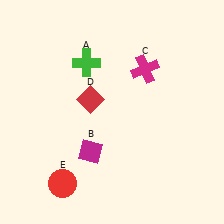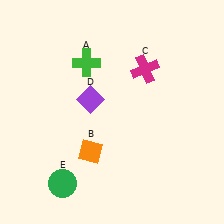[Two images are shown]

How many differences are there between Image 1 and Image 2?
There are 3 differences between the two images.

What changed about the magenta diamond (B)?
In Image 1, B is magenta. In Image 2, it changed to orange.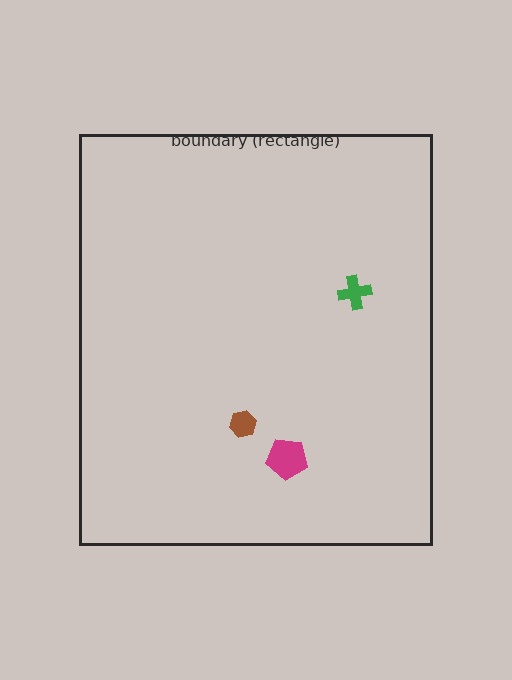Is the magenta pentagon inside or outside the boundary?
Inside.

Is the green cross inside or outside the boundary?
Inside.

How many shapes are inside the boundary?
3 inside, 0 outside.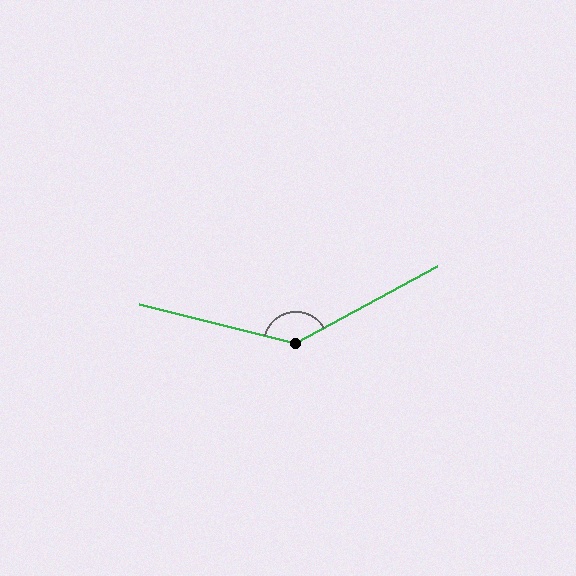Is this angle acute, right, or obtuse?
It is obtuse.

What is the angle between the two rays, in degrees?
Approximately 137 degrees.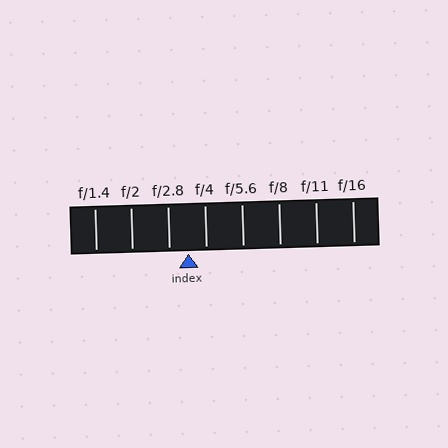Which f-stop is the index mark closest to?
The index mark is closest to f/4.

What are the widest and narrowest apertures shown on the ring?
The widest aperture shown is f/1.4 and the narrowest is f/16.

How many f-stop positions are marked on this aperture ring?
There are 8 f-stop positions marked.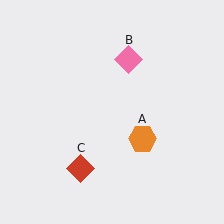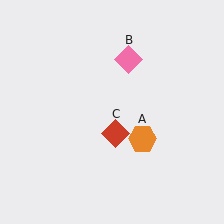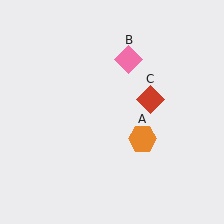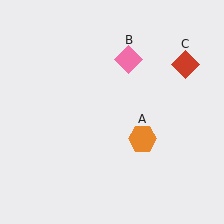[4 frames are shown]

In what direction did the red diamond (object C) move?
The red diamond (object C) moved up and to the right.